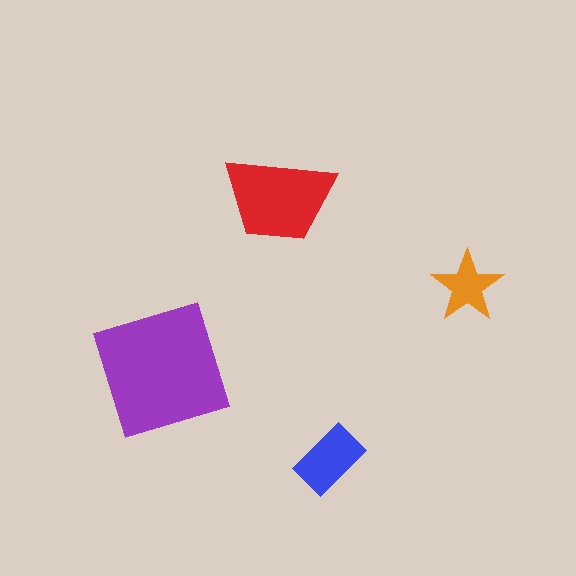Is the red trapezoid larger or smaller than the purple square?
Smaller.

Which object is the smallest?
The orange star.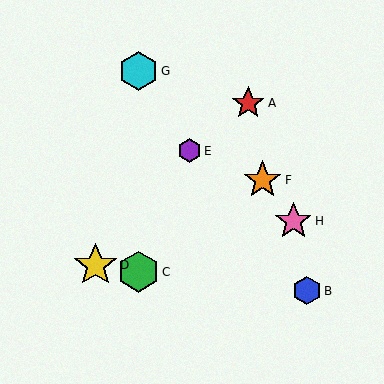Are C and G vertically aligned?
Yes, both are at x≈138.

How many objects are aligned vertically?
2 objects (C, G) are aligned vertically.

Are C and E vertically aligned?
No, C is at x≈138 and E is at x≈189.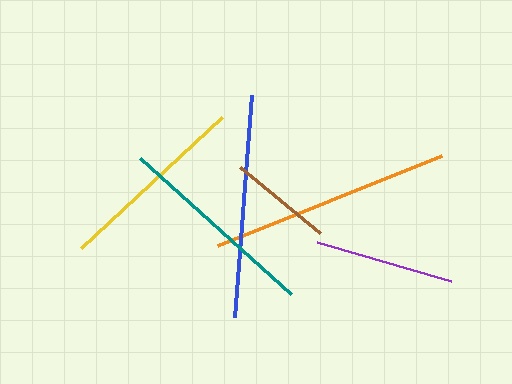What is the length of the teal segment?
The teal segment is approximately 203 pixels long.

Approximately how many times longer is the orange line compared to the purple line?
The orange line is approximately 1.7 times the length of the purple line.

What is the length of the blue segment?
The blue segment is approximately 223 pixels long.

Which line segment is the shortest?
The brown line is the shortest at approximately 104 pixels.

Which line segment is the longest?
The orange line is the longest at approximately 242 pixels.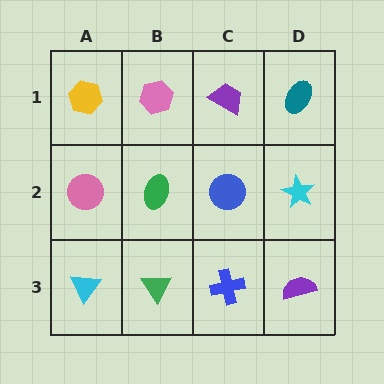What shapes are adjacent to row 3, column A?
A pink circle (row 2, column A), a green triangle (row 3, column B).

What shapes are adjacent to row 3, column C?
A blue circle (row 2, column C), a green triangle (row 3, column B), a purple semicircle (row 3, column D).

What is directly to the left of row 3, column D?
A blue cross.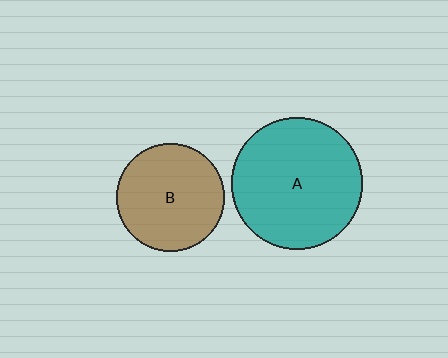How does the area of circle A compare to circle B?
Approximately 1.5 times.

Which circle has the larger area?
Circle A (teal).